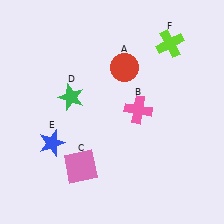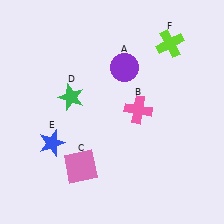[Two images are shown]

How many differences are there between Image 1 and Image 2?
There is 1 difference between the two images.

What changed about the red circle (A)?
In Image 1, A is red. In Image 2, it changed to purple.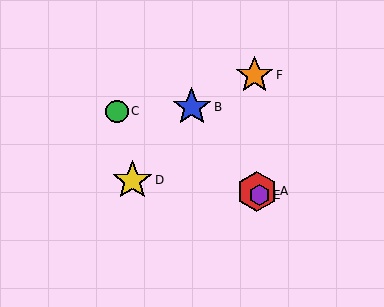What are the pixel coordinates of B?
Object B is at (192, 107).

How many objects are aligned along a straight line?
3 objects (A, B, E) are aligned along a straight line.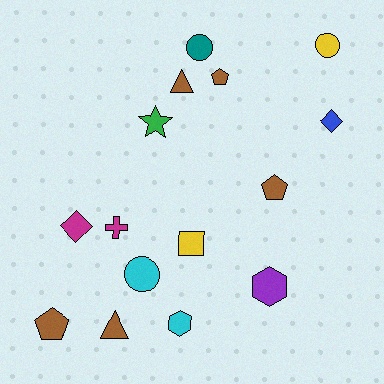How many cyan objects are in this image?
There are 2 cyan objects.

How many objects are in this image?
There are 15 objects.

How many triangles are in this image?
There are 2 triangles.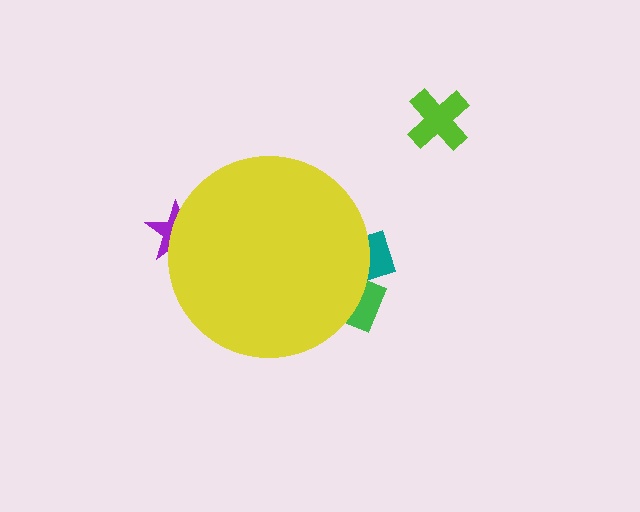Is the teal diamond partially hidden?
Yes, the teal diamond is partially hidden behind the yellow circle.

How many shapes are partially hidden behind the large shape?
3 shapes are partially hidden.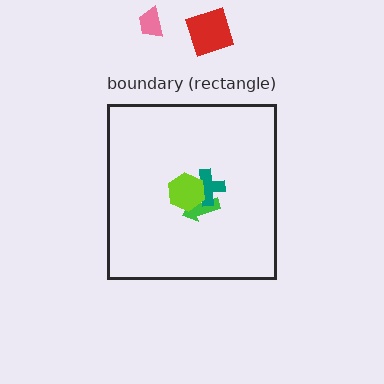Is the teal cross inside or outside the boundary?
Inside.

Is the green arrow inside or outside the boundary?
Inside.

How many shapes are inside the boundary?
3 inside, 2 outside.